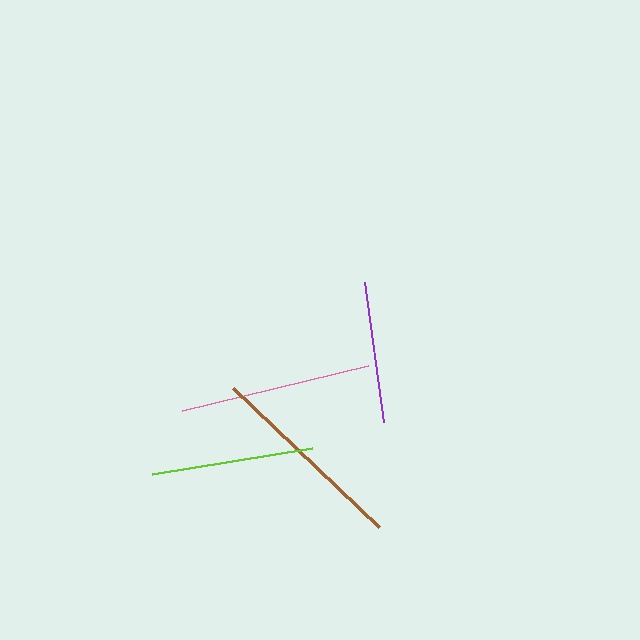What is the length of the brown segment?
The brown segment is approximately 202 pixels long.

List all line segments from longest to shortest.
From longest to shortest: brown, pink, lime, purple.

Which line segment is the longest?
The brown line is the longest at approximately 202 pixels.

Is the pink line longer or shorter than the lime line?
The pink line is longer than the lime line.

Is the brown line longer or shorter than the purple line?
The brown line is longer than the purple line.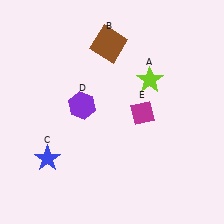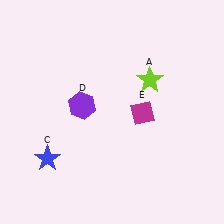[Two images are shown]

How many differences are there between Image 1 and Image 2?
There is 1 difference between the two images.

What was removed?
The brown square (B) was removed in Image 2.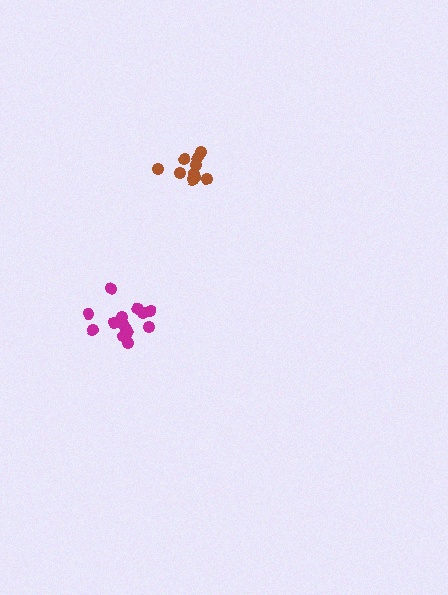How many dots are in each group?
Group 1: 15 dots, Group 2: 10 dots (25 total).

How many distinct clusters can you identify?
There are 2 distinct clusters.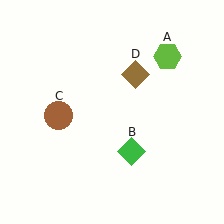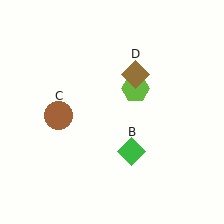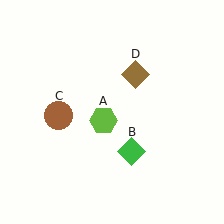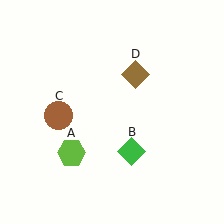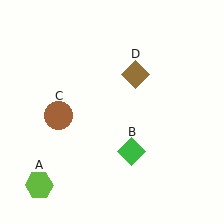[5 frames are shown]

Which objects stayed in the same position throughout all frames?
Green diamond (object B) and brown circle (object C) and brown diamond (object D) remained stationary.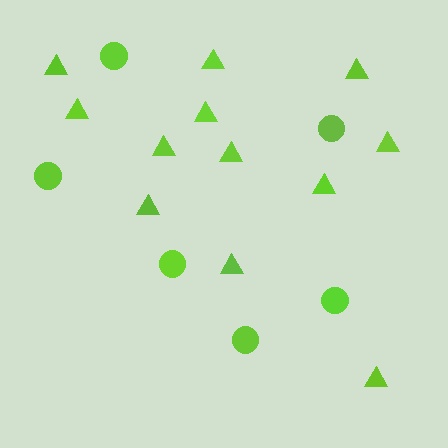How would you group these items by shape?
There are 2 groups: one group of triangles (12) and one group of circles (6).